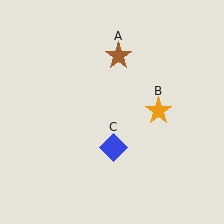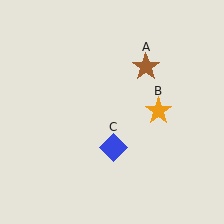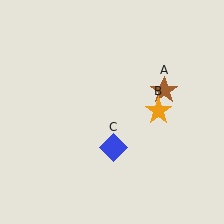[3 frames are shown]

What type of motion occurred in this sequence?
The brown star (object A) rotated clockwise around the center of the scene.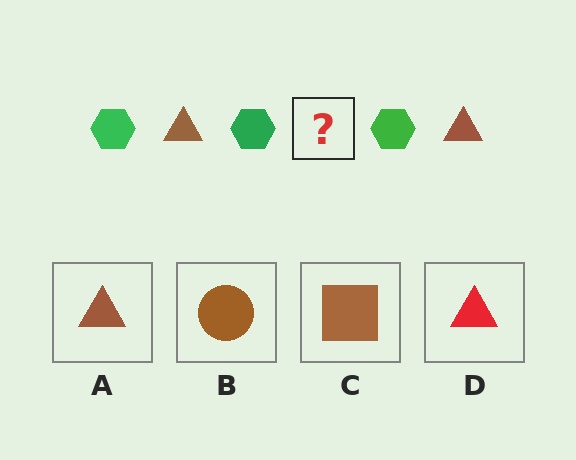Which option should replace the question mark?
Option A.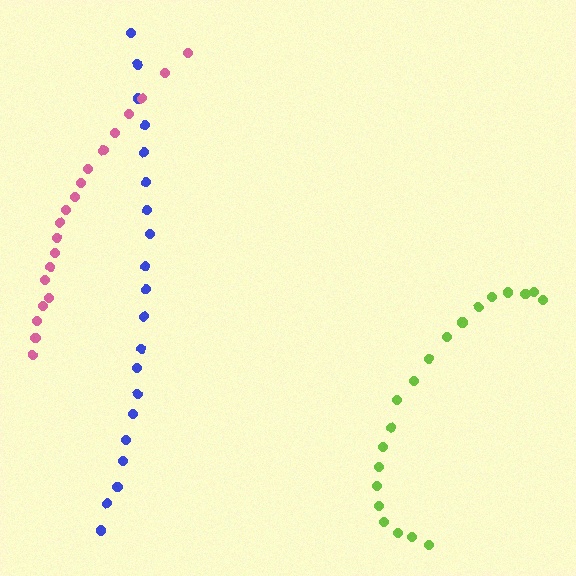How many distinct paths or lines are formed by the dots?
There are 3 distinct paths.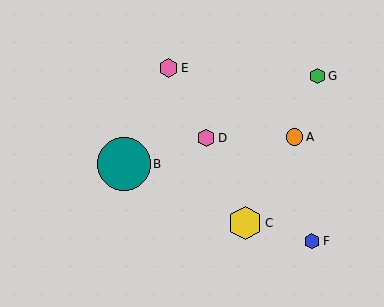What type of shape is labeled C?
Shape C is a yellow hexagon.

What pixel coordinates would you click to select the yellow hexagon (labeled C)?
Click at (245, 223) to select the yellow hexagon C.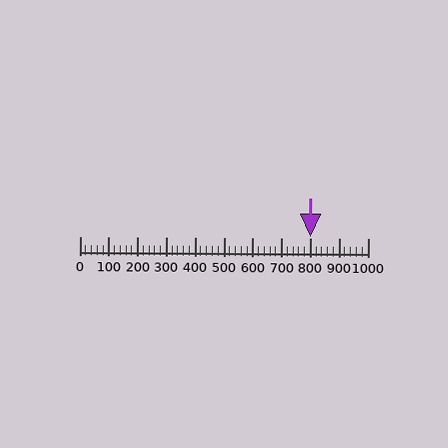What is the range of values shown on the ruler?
The ruler shows values from 0 to 1000.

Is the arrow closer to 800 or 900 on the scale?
The arrow is closer to 800.